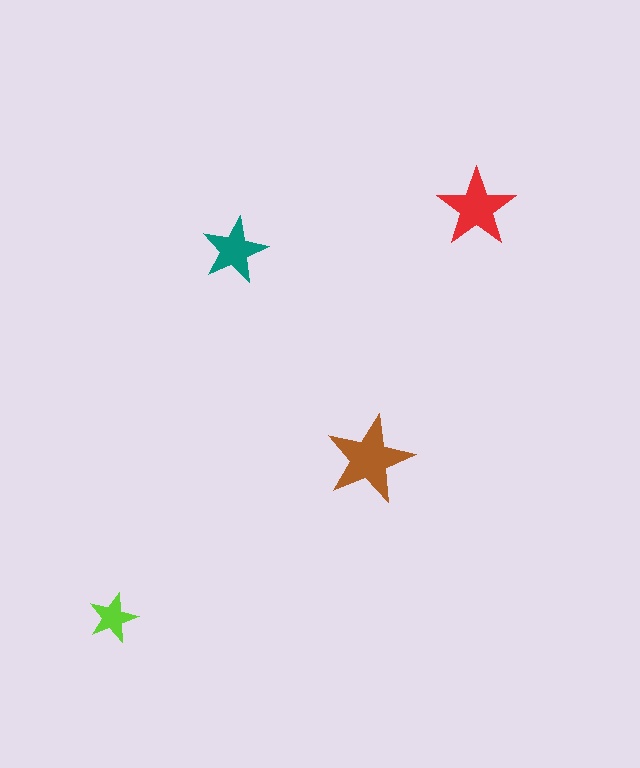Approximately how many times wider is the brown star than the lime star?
About 2 times wider.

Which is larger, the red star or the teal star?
The red one.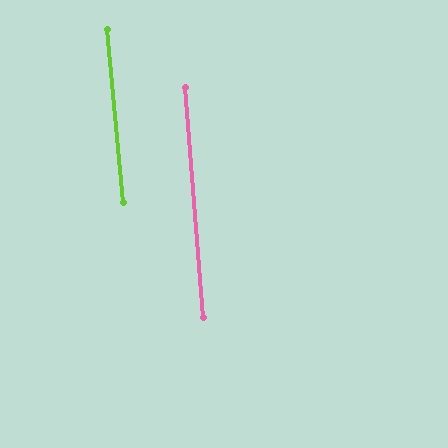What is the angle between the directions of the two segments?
Approximately 1 degree.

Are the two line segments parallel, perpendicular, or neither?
Parallel — their directions differ by only 0.9°.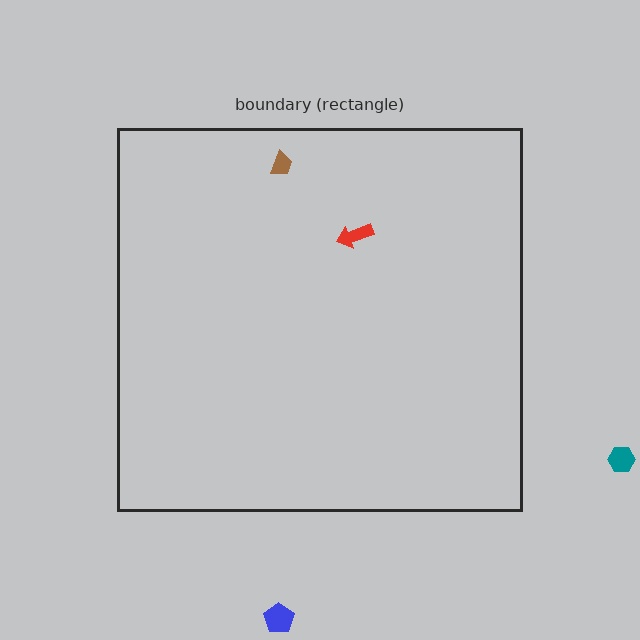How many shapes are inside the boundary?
2 inside, 2 outside.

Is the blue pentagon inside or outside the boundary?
Outside.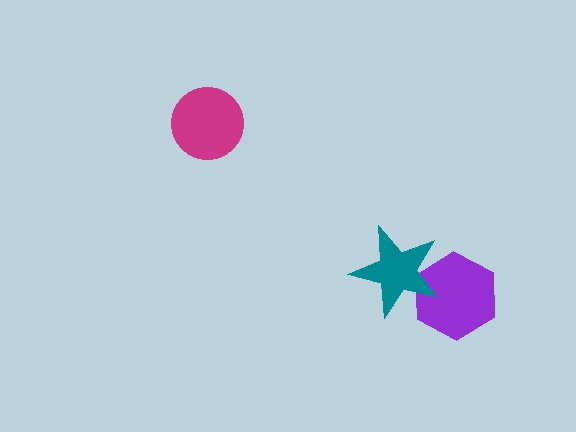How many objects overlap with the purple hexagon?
1 object overlaps with the purple hexagon.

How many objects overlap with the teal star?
1 object overlaps with the teal star.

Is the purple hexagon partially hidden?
Yes, it is partially covered by another shape.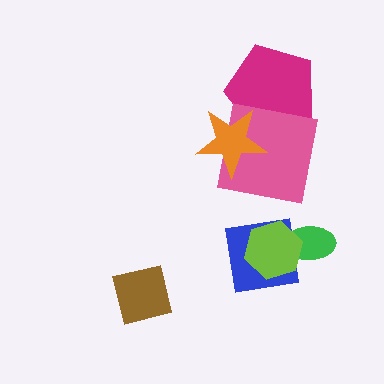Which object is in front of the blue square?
The lime hexagon is in front of the blue square.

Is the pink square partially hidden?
Yes, it is partially covered by another shape.